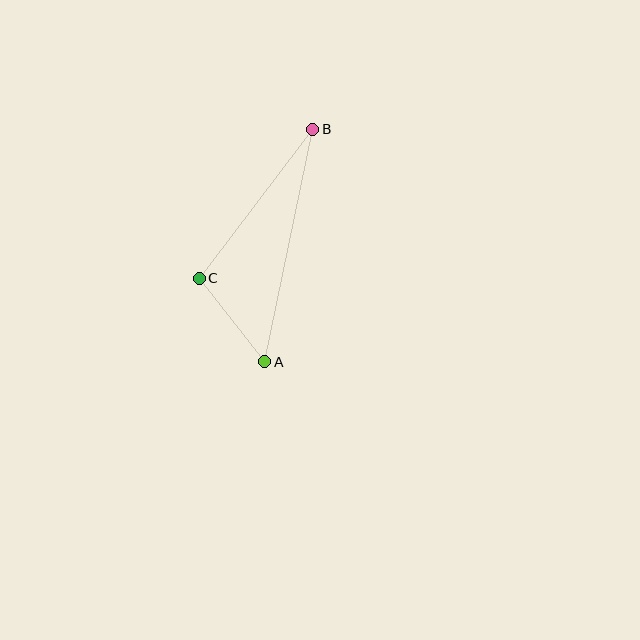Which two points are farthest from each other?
Points A and B are farthest from each other.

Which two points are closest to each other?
Points A and C are closest to each other.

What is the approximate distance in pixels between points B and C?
The distance between B and C is approximately 187 pixels.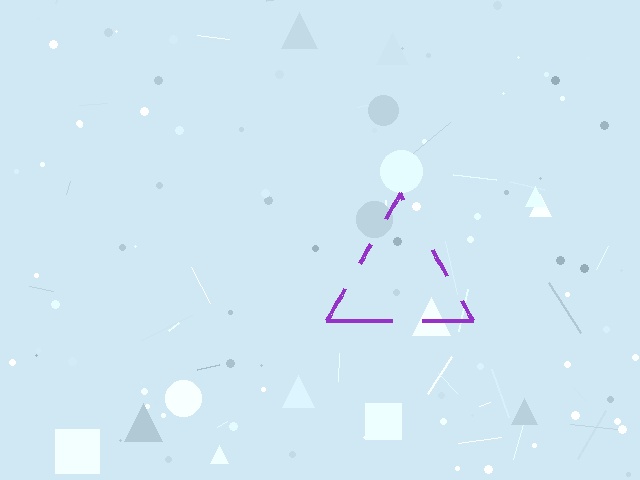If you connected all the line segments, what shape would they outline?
They would outline a triangle.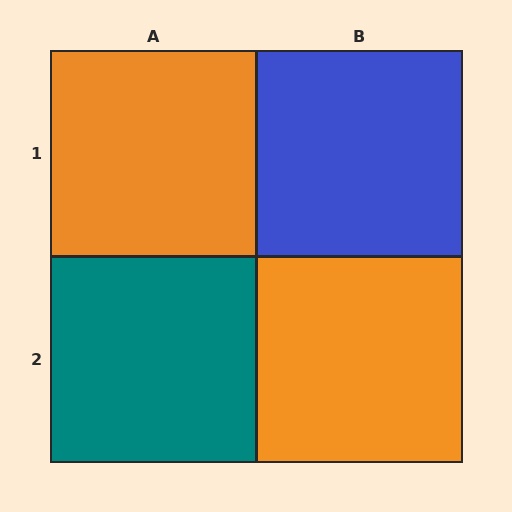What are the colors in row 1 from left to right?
Orange, blue.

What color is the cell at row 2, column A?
Teal.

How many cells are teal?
1 cell is teal.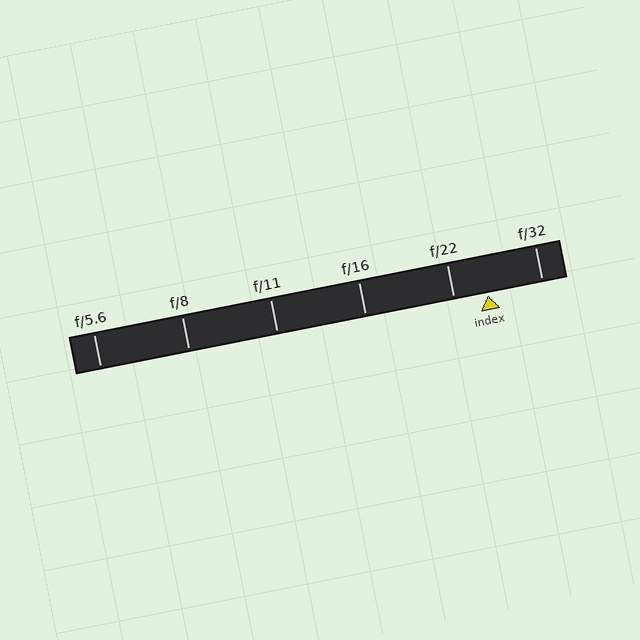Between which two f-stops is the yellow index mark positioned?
The index mark is between f/22 and f/32.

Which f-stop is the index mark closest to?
The index mark is closest to f/22.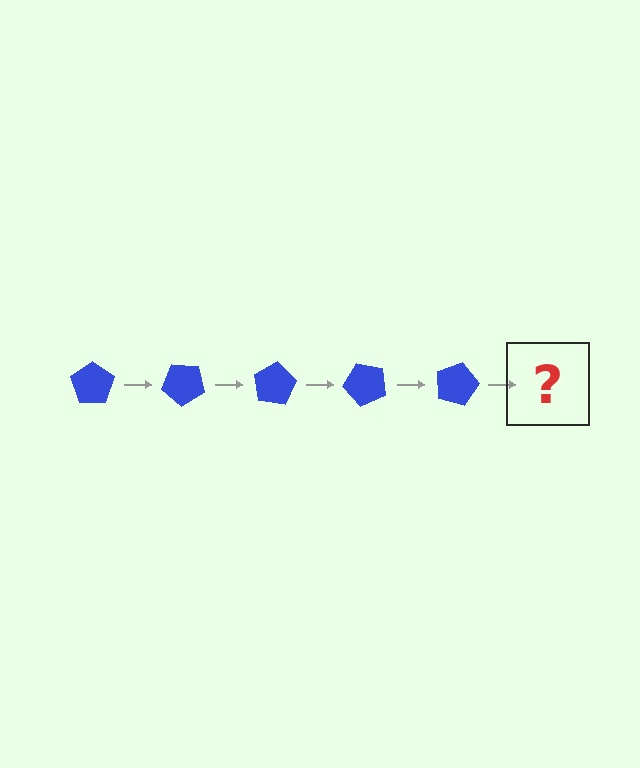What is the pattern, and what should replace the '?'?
The pattern is that the pentagon rotates 40 degrees each step. The '?' should be a blue pentagon rotated 200 degrees.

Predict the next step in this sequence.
The next step is a blue pentagon rotated 200 degrees.